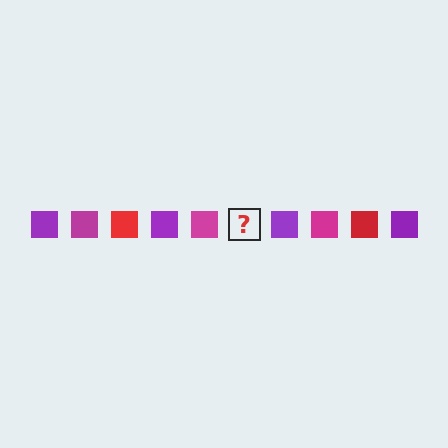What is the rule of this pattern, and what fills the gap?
The rule is that the pattern cycles through purple, magenta, red squares. The gap should be filled with a red square.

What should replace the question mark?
The question mark should be replaced with a red square.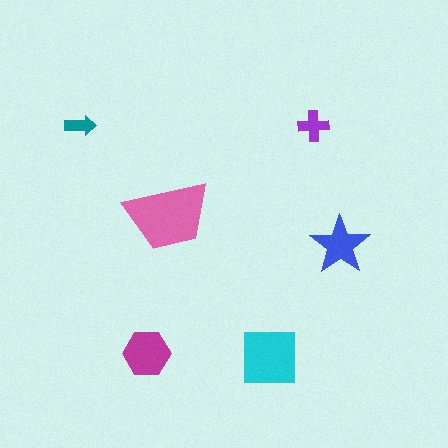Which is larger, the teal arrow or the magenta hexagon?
The magenta hexagon.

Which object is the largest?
The pink trapezoid.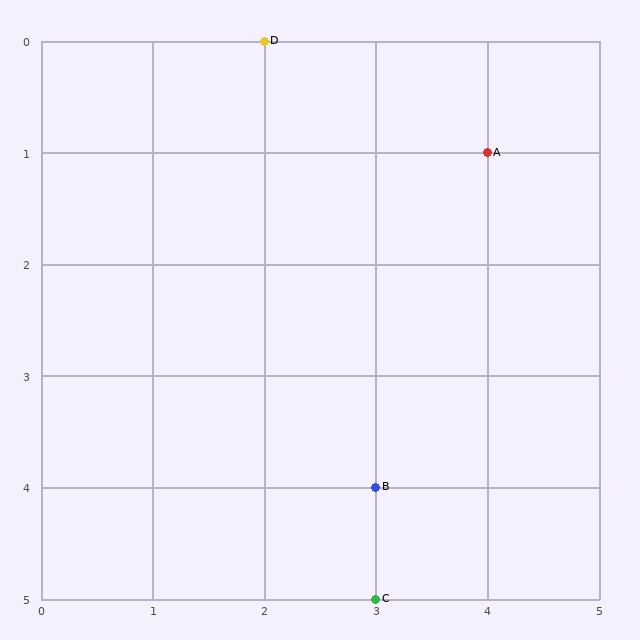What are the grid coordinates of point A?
Point A is at grid coordinates (4, 1).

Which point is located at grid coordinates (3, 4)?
Point B is at (3, 4).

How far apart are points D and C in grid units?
Points D and C are 1 column and 5 rows apart (about 5.1 grid units diagonally).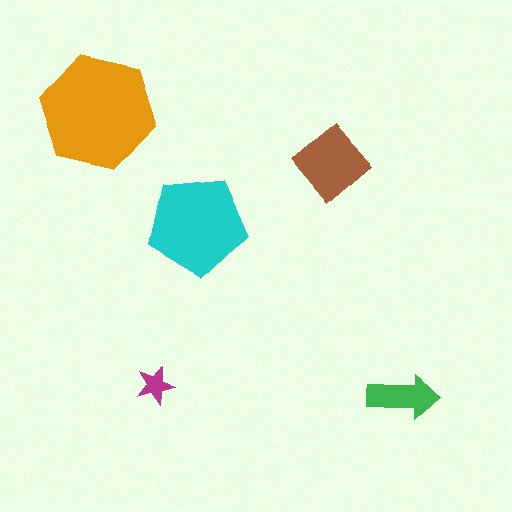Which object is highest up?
The orange hexagon is topmost.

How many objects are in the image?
There are 5 objects in the image.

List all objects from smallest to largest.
The magenta star, the green arrow, the brown diamond, the cyan pentagon, the orange hexagon.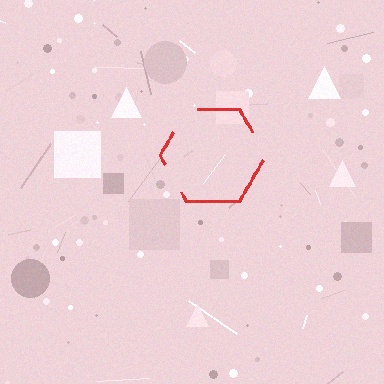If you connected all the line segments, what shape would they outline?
They would outline a hexagon.